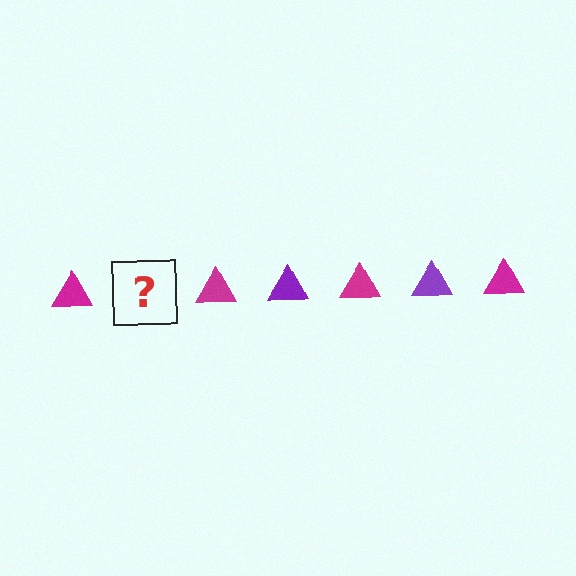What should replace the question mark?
The question mark should be replaced with a purple triangle.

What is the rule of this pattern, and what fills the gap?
The rule is that the pattern cycles through magenta, purple triangles. The gap should be filled with a purple triangle.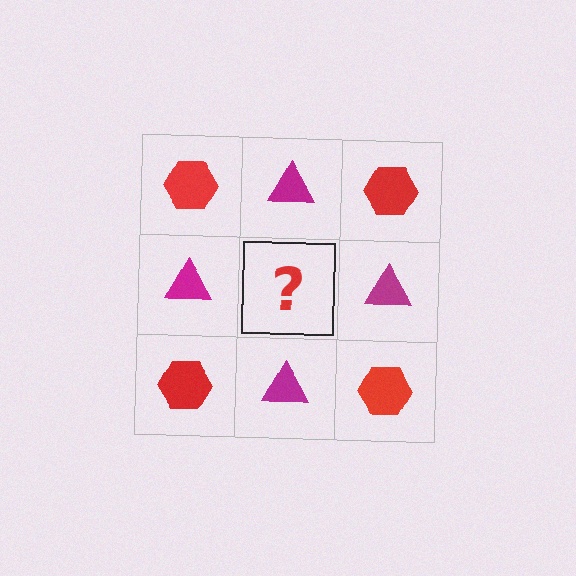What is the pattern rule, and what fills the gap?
The rule is that it alternates red hexagon and magenta triangle in a checkerboard pattern. The gap should be filled with a red hexagon.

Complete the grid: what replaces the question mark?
The question mark should be replaced with a red hexagon.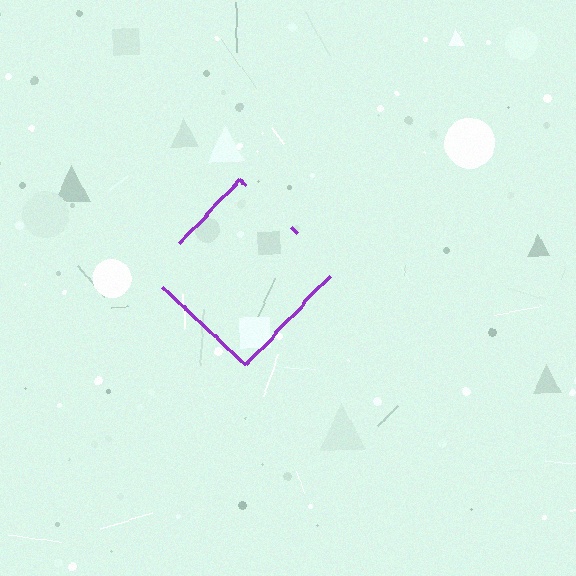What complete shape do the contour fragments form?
The contour fragments form a diamond.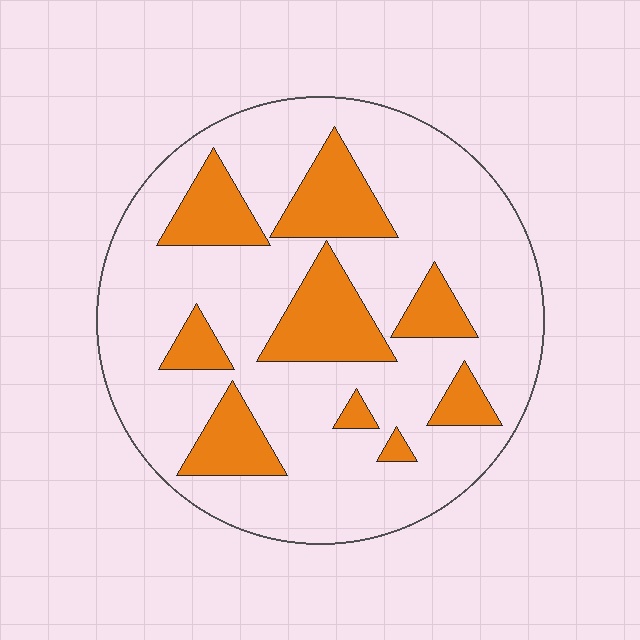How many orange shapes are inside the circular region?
9.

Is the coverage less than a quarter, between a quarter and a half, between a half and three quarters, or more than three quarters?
Less than a quarter.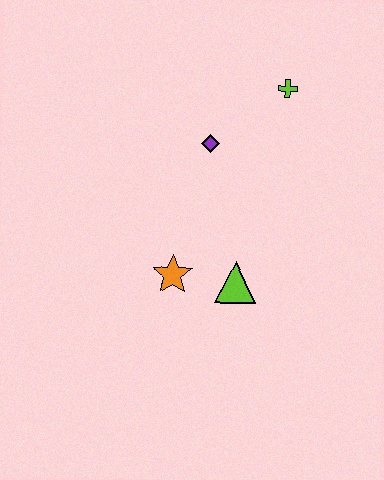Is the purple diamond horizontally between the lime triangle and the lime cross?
No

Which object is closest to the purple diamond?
The lime cross is closest to the purple diamond.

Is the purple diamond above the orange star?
Yes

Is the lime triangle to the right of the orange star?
Yes